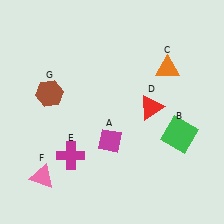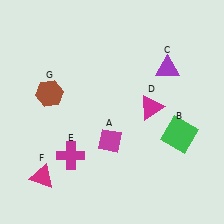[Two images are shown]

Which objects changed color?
C changed from orange to purple. D changed from red to magenta. F changed from pink to magenta.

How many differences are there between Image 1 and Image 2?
There are 3 differences between the two images.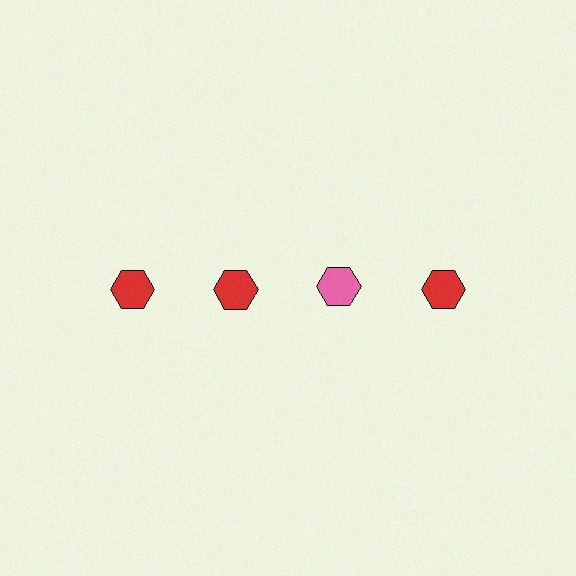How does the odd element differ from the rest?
It has a different color: pink instead of red.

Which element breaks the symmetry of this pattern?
The pink hexagon in the top row, center column breaks the symmetry. All other shapes are red hexagons.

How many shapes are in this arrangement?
There are 4 shapes arranged in a grid pattern.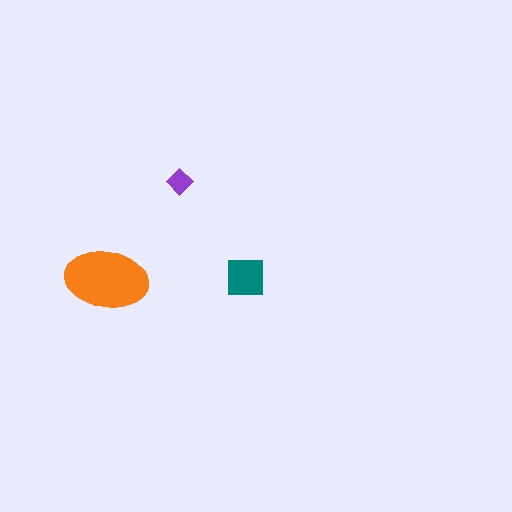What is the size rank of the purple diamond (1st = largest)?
3rd.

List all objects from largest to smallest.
The orange ellipse, the teal square, the purple diamond.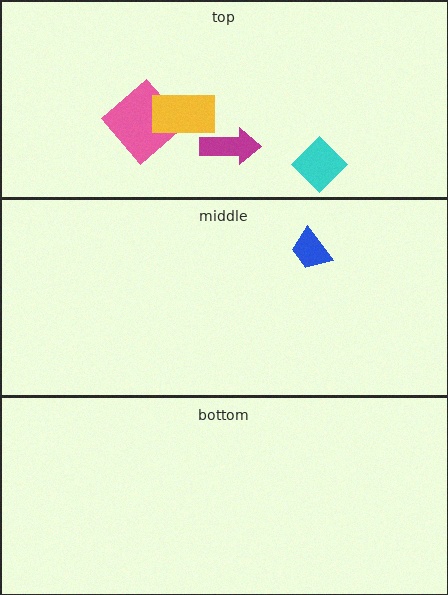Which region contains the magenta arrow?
The top region.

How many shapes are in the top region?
4.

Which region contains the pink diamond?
The top region.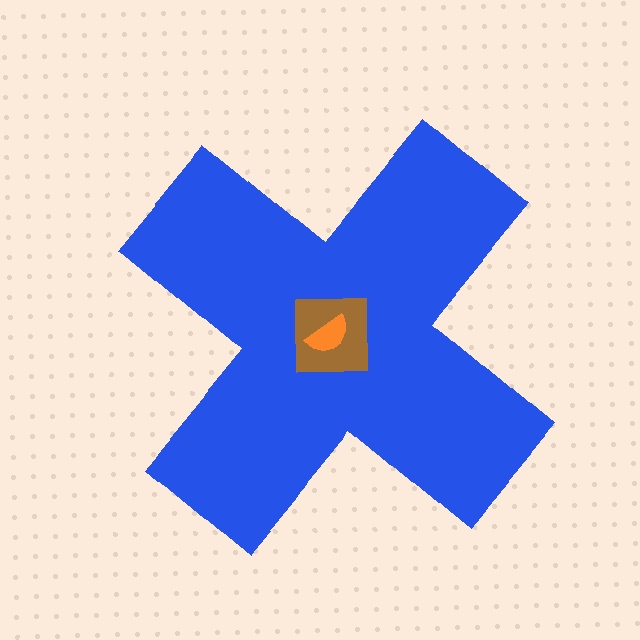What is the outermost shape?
The blue cross.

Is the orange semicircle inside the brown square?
Yes.